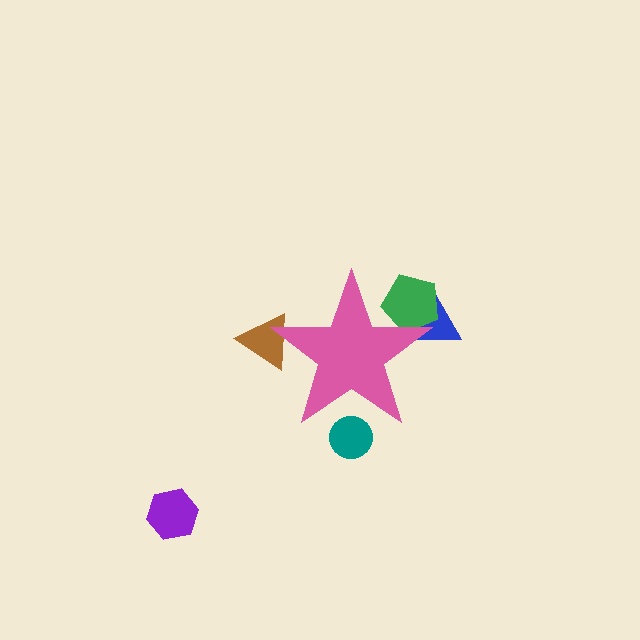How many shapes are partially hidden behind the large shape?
4 shapes are partially hidden.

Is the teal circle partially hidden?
Yes, the teal circle is partially hidden behind the pink star.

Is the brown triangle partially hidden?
Yes, the brown triangle is partially hidden behind the pink star.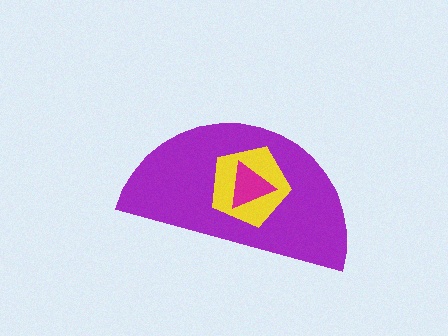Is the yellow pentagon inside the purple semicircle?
Yes.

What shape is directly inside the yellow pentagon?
The magenta triangle.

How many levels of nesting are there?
3.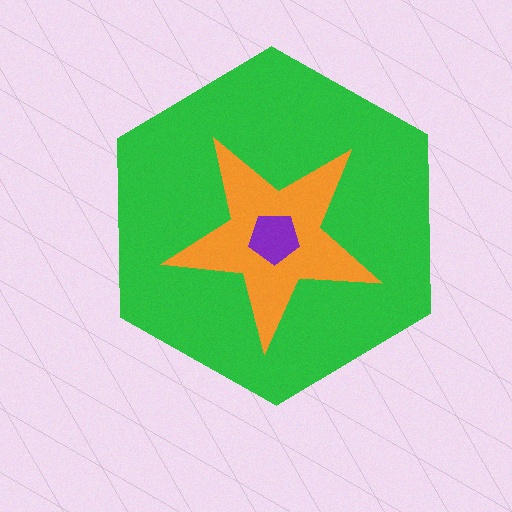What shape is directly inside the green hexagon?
The orange star.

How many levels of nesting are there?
3.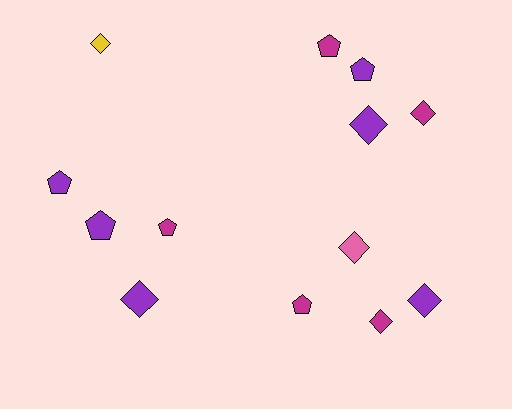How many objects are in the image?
There are 13 objects.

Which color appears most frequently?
Purple, with 6 objects.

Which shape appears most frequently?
Diamond, with 7 objects.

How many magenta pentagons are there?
There are 3 magenta pentagons.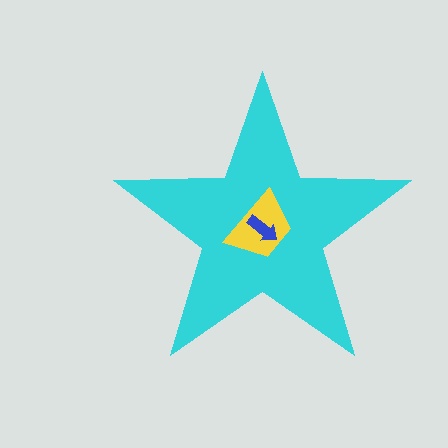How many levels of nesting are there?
3.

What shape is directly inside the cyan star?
The yellow trapezoid.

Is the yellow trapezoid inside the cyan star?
Yes.